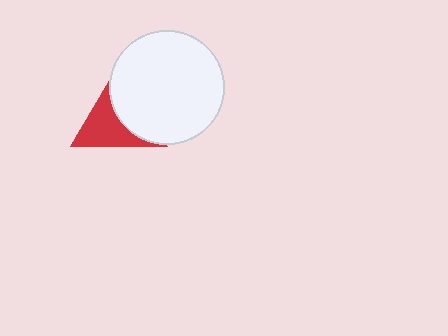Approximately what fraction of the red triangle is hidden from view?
Roughly 48% of the red triangle is hidden behind the white circle.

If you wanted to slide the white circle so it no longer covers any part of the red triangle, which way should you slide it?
Slide it right — that is the most direct way to separate the two shapes.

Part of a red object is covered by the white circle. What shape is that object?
It is a triangle.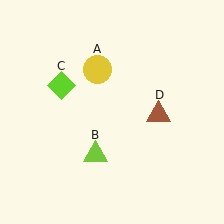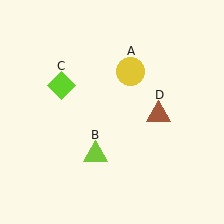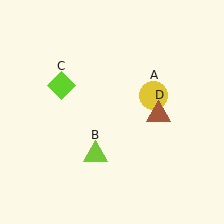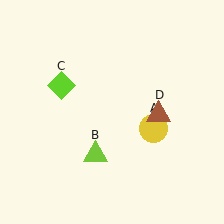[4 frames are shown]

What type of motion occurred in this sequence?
The yellow circle (object A) rotated clockwise around the center of the scene.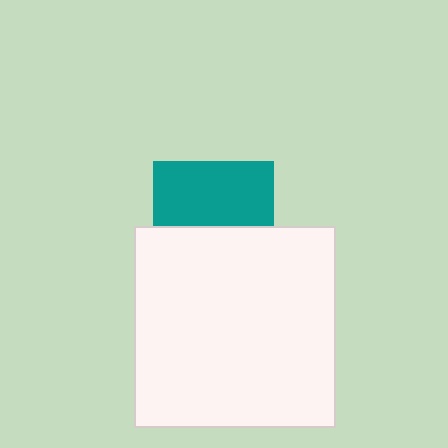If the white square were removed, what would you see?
You would see the complete teal square.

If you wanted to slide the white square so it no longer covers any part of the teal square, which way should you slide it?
Slide it down — that is the most direct way to separate the two shapes.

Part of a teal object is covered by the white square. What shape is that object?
It is a square.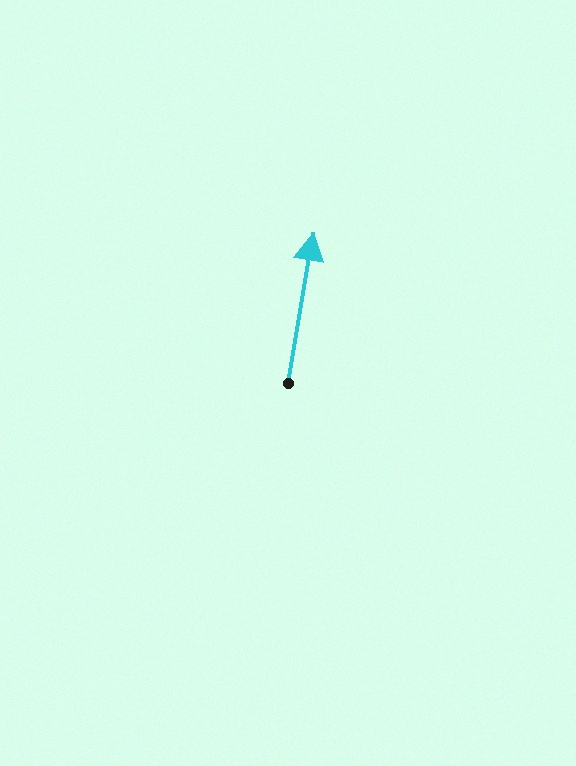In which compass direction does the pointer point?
North.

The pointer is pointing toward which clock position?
Roughly 12 o'clock.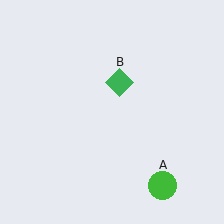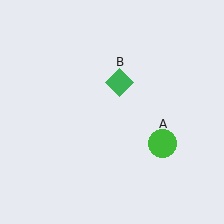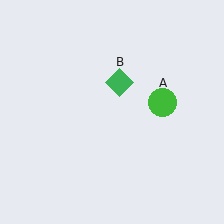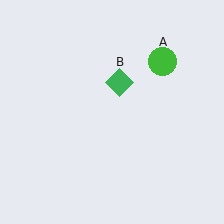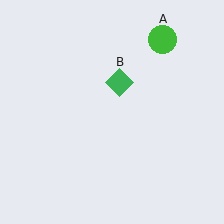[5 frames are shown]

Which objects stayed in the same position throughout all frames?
Green diamond (object B) remained stationary.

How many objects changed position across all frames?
1 object changed position: green circle (object A).